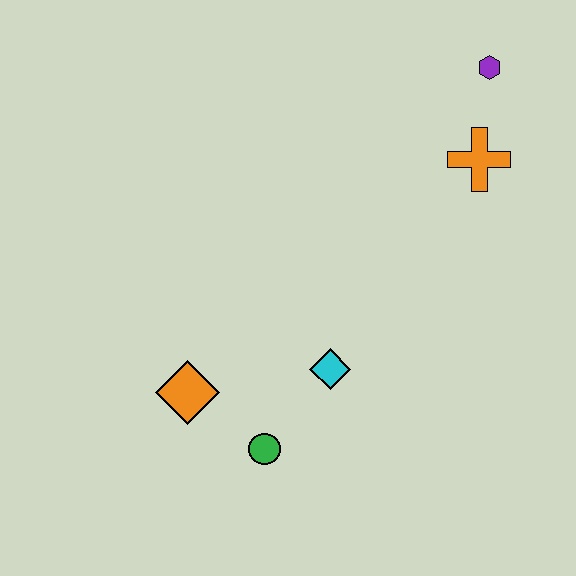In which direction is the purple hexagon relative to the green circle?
The purple hexagon is above the green circle.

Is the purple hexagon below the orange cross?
No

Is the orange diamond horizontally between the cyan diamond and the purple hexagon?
No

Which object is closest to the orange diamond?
The green circle is closest to the orange diamond.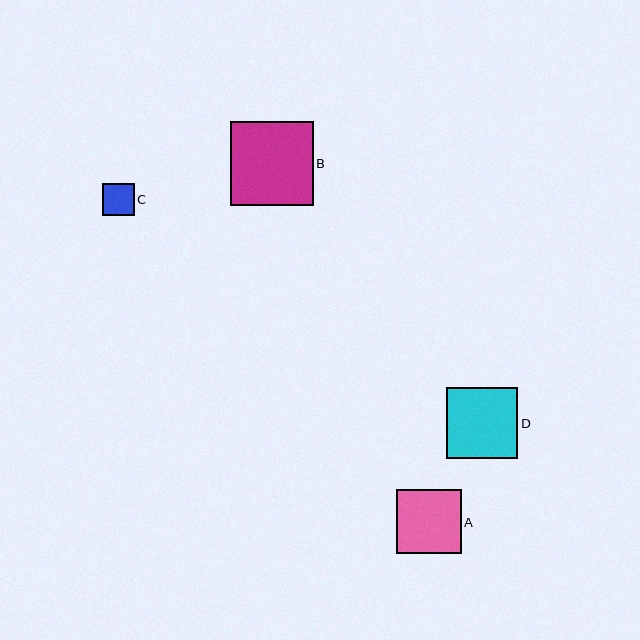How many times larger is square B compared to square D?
Square B is approximately 1.2 times the size of square D.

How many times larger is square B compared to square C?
Square B is approximately 2.6 times the size of square C.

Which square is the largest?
Square B is the largest with a size of approximately 83 pixels.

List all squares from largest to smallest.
From largest to smallest: B, D, A, C.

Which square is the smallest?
Square C is the smallest with a size of approximately 32 pixels.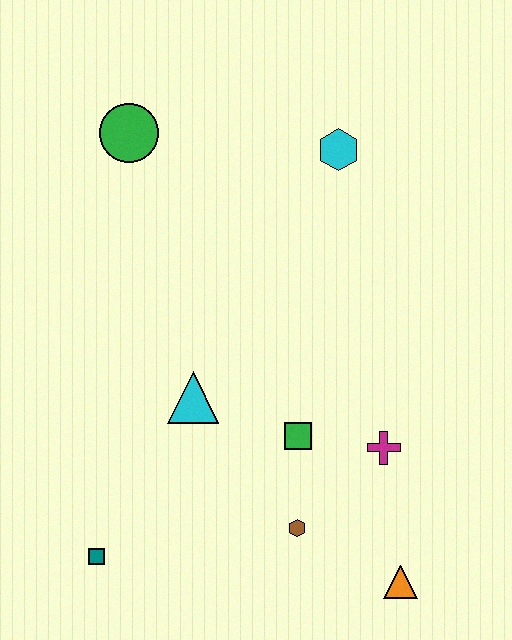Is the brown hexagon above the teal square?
Yes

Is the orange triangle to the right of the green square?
Yes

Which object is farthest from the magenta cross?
The green circle is farthest from the magenta cross.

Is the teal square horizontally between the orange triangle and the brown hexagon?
No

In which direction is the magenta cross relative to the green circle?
The magenta cross is below the green circle.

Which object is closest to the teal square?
The cyan triangle is closest to the teal square.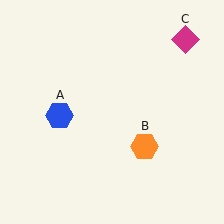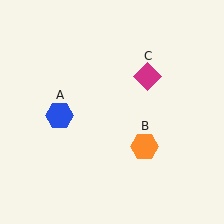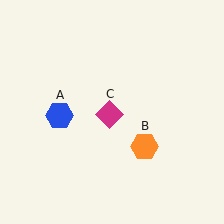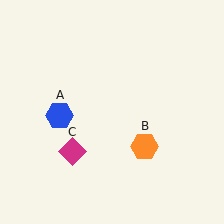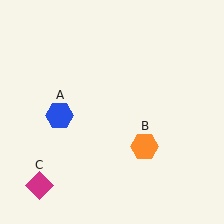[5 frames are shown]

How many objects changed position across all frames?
1 object changed position: magenta diamond (object C).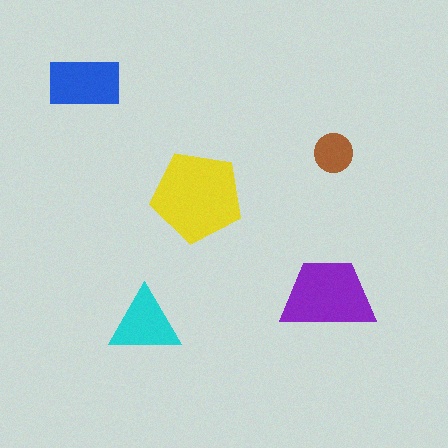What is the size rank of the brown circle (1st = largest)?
5th.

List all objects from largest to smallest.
The yellow pentagon, the purple trapezoid, the blue rectangle, the cyan triangle, the brown circle.